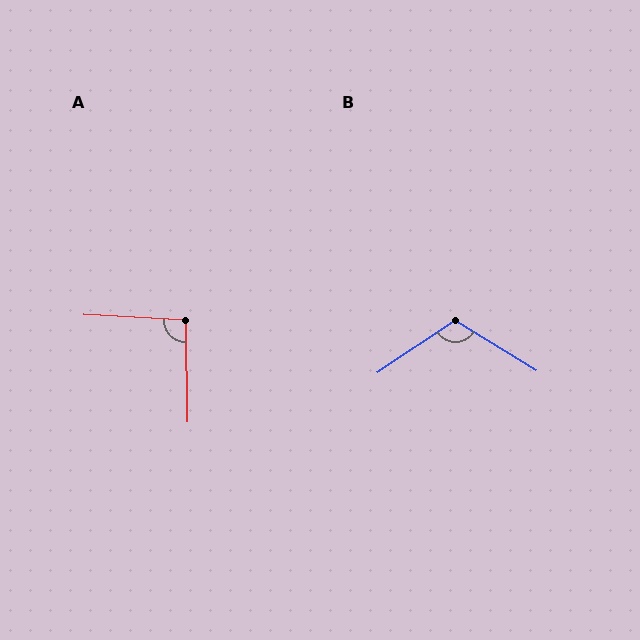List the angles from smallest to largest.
A (94°), B (115°).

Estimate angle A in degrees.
Approximately 94 degrees.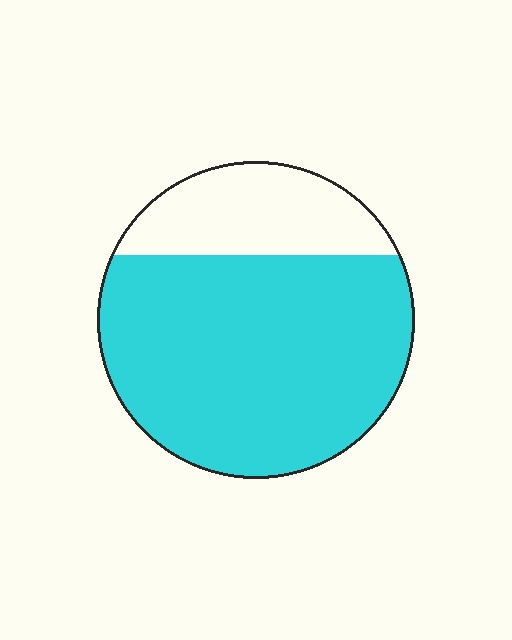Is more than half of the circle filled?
Yes.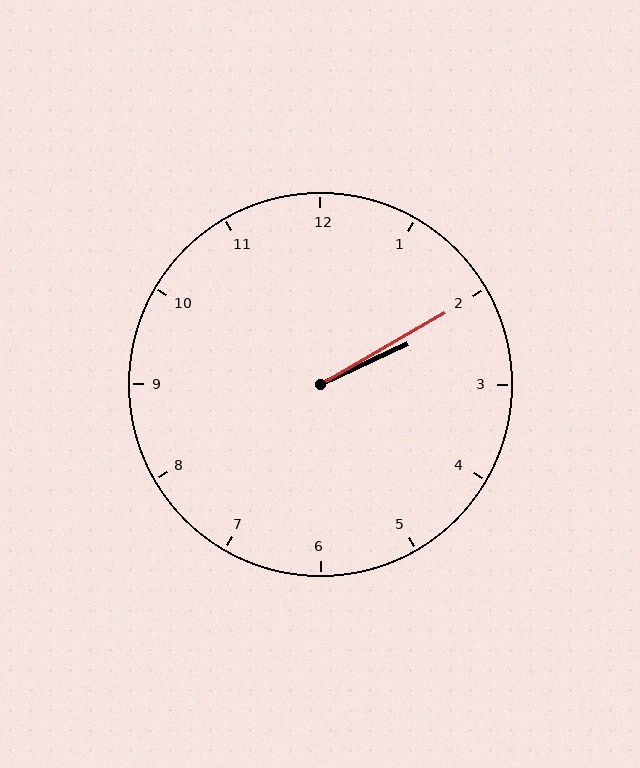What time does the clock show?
2:10.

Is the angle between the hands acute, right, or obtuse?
It is acute.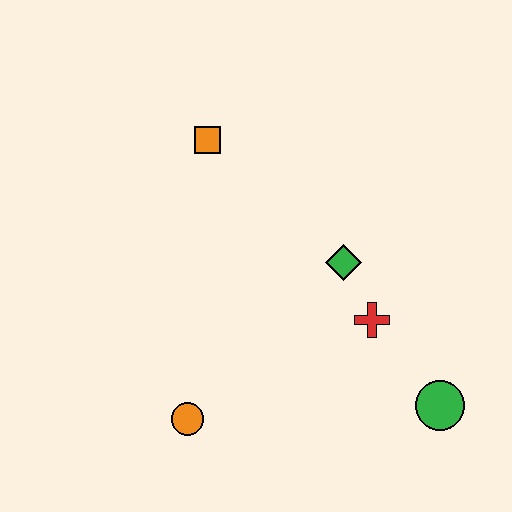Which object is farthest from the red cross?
The orange square is farthest from the red cross.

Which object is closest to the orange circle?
The red cross is closest to the orange circle.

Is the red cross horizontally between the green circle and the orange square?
Yes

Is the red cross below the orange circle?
No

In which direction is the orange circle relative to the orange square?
The orange circle is below the orange square.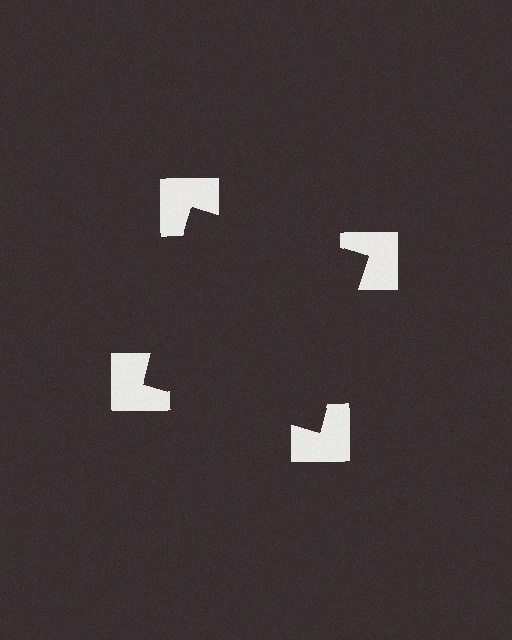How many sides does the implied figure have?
4 sides.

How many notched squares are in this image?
There are 4 — one at each vertex of the illusory square.